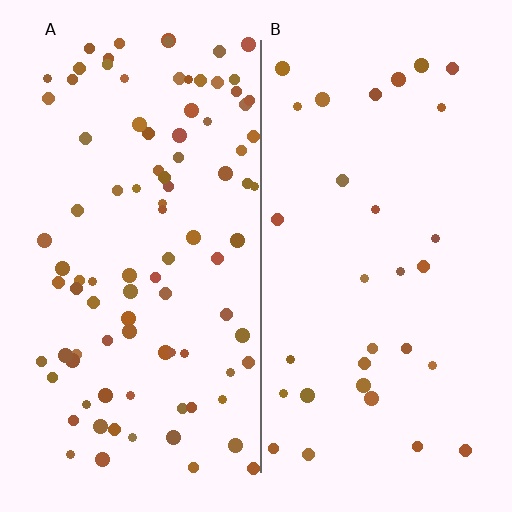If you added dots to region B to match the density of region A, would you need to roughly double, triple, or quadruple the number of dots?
Approximately triple.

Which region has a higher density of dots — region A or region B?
A (the left).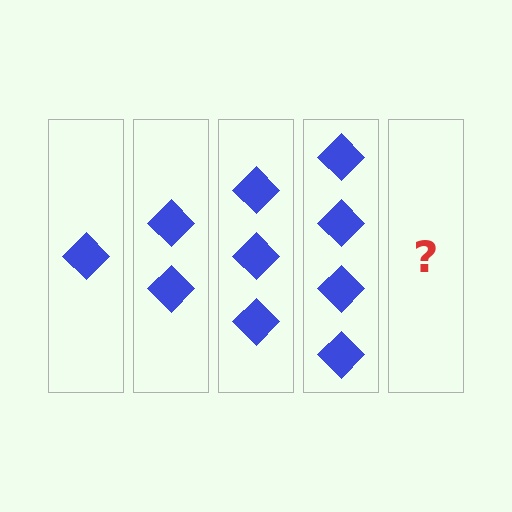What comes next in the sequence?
The next element should be 5 diamonds.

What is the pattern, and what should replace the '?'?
The pattern is that each step adds one more diamond. The '?' should be 5 diamonds.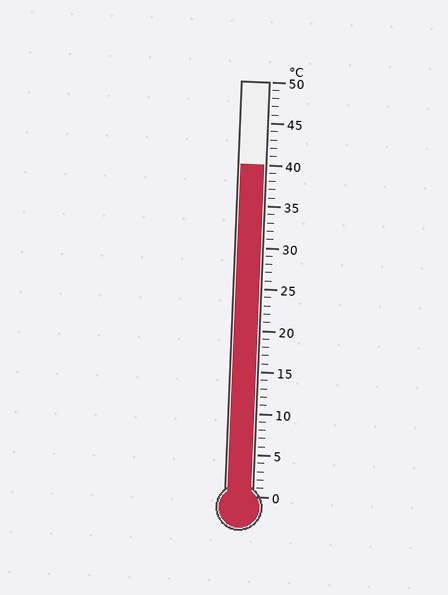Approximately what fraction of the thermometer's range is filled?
The thermometer is filled to approximately 80% of its range.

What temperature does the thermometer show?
The thermometer shows approximately 40°C.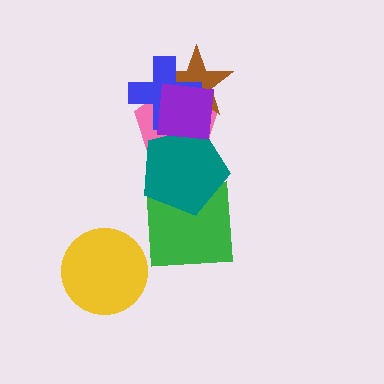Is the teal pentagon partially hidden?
Yes, it is partially covered by another shape.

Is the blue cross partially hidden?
Yes, it is partially covered by another shape.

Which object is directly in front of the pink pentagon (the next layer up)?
The brown star is directly in front of the pink pentagon.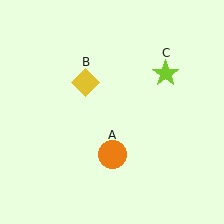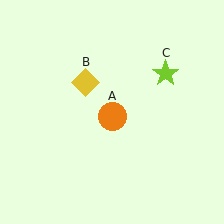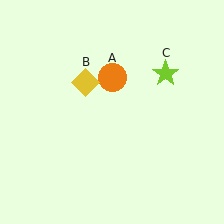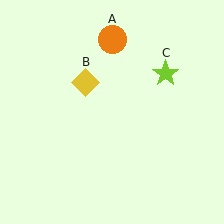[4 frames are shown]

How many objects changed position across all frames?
1 object changed position: orange circle (object A).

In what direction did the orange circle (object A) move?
The orange circle (object A) moved up.